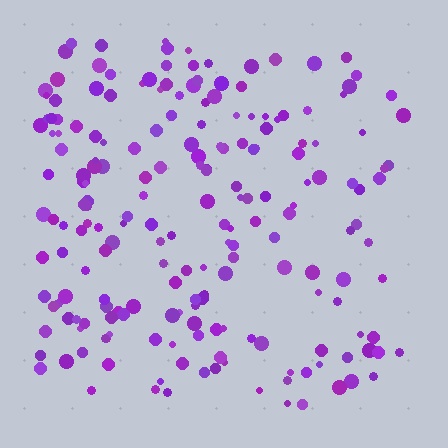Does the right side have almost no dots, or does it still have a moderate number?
Still a moderate number, just noticeably fewer than the left.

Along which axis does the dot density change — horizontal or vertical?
Horizontal.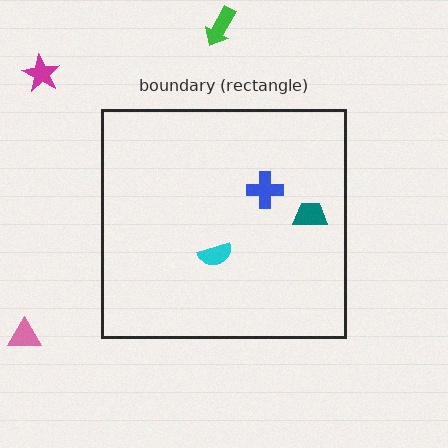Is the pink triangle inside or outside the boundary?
Outside.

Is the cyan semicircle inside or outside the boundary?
Inside.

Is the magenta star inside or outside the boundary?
Outside.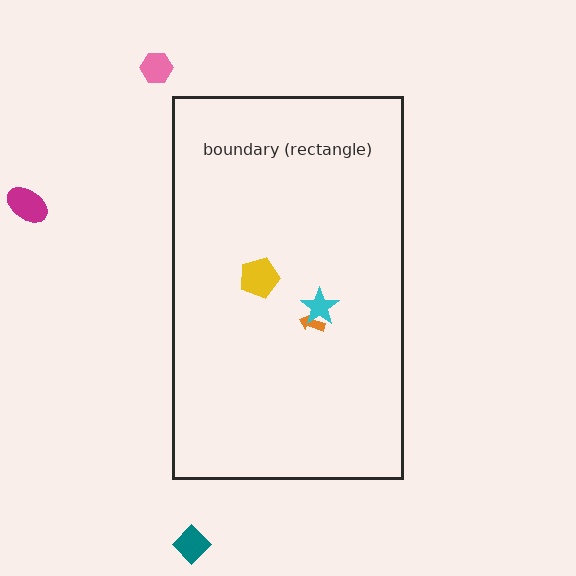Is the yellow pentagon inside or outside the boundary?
Inside.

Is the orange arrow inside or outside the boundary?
Inside.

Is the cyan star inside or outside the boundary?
Inside.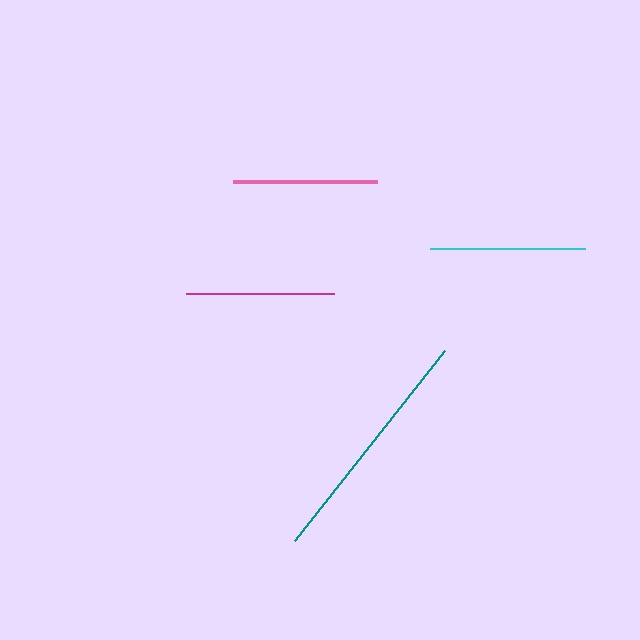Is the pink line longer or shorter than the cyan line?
The cyan line is longer than the pink line.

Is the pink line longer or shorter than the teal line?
The teal line is longer than the pink line.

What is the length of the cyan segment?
The cyan segment is approximately 156 pixels long.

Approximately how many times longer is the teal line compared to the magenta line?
The teal line is approximately 1.6 times the length of the magenta line.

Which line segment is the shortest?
The pink line is the shortest at approximately 144 pixels.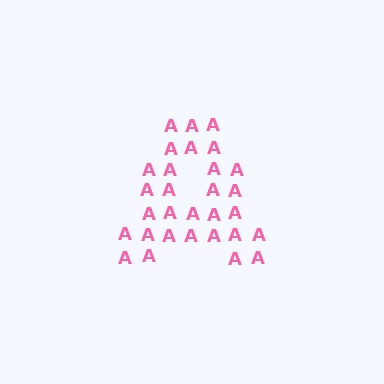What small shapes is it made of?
It is made of small letter A's.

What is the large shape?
The large shape is the letter A.